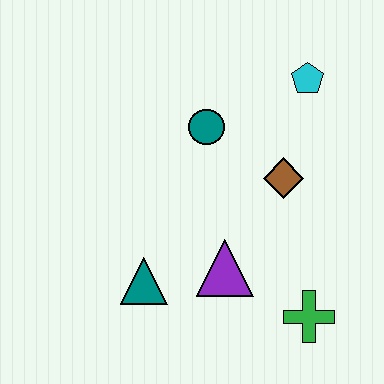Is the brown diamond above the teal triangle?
Yes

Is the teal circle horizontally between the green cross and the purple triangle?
No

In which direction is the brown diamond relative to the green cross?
The brown diamond is above the green cross.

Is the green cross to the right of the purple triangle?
Yes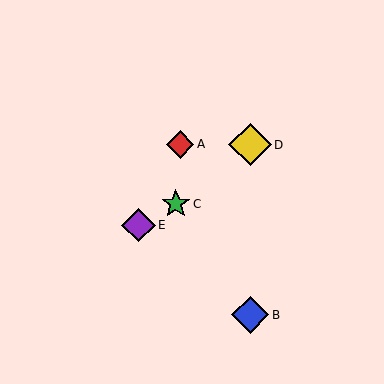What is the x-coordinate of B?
Object B is at x≈250.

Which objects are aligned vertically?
Objects B, D are aligned vertically.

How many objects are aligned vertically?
2 objects (B, D) are aligned vertically.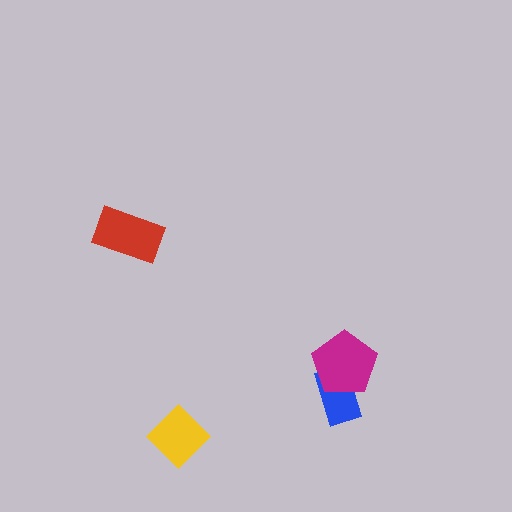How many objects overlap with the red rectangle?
0 objects overlap with the red rectangle.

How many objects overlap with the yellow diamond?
0 objects overlap with the yellow diamond.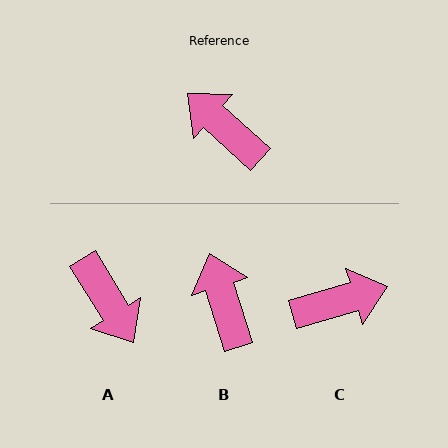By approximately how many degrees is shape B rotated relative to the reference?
Approximately 31 degrees clockwise.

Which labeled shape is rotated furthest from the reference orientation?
A, about 163 degrees away.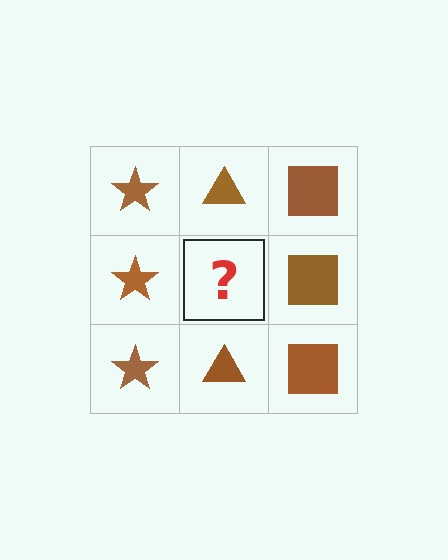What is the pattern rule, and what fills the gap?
The rule is that each column has a consistent shape. The gap should be filled with a brown triangle.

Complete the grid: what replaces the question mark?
The question mark should be replaced with a brown triangle.